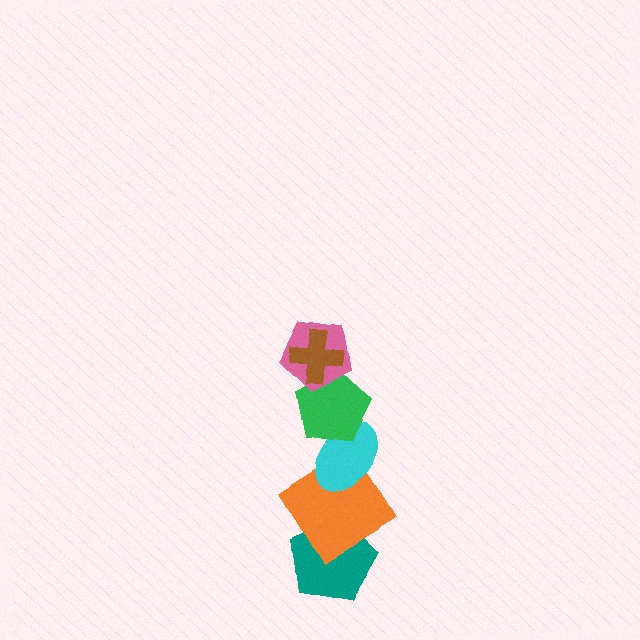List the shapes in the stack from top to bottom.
From top to bottom: the brown cross, the pink pentagon, the green pentagon, the cyan ellipse, the orange diamond, the teal pentagon.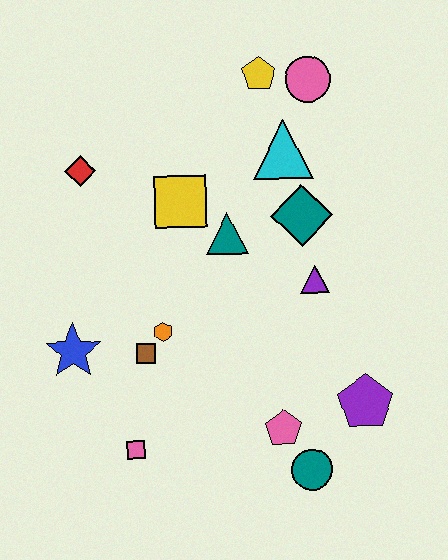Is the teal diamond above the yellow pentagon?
No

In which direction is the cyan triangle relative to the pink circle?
The cyan triangle is below the pink circle.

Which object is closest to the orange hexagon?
The brown square is closest to the orange hexagon.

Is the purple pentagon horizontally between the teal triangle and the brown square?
No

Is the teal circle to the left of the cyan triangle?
No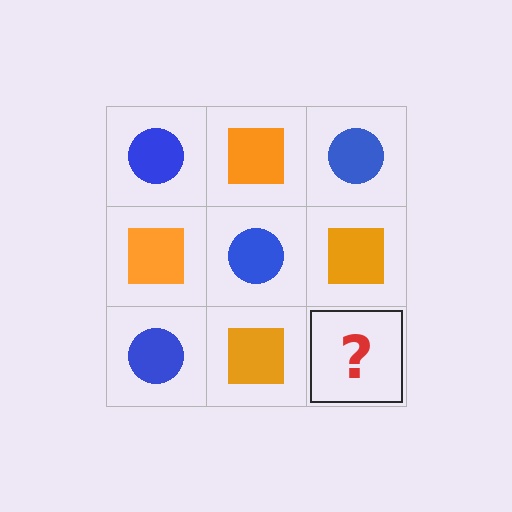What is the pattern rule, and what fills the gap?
The rule is that it alternates blue circle and orange square in a checkerboard pattern. The gap should be filled with a blue circle.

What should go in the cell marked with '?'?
The missing cell should contain a blue circle.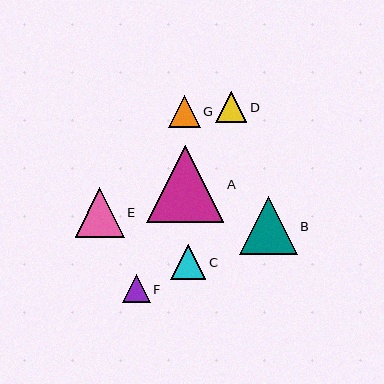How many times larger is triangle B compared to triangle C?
Triangle B is approximately 1.6 times the size of triangle C.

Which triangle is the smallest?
Triangle F is the smallest with a size of approximately 28 pixels.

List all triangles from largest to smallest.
From largest to smallest: A, B, E, C, G, D, F.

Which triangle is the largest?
Triangle A is the largest with a size of approximately 77 pixels.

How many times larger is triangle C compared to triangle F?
Triangle C is approximately 1.2 times the size of triangle F.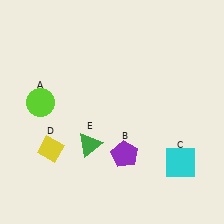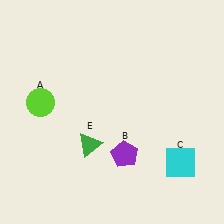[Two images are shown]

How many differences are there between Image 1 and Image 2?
There is 1 difference between the two images.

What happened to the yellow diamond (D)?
The yellow diamond (D) was removed in Image 2. It was in the bottom-left area of Image 1.